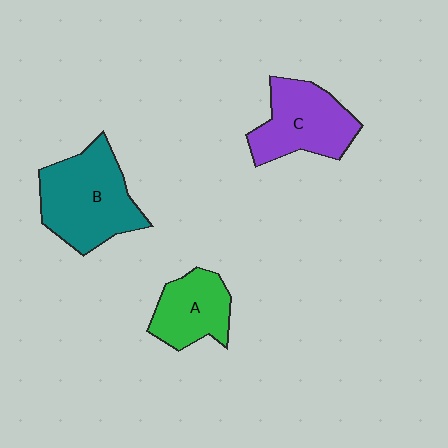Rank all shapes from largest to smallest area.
From largest to smallest: B (teal), C (purple), A (green).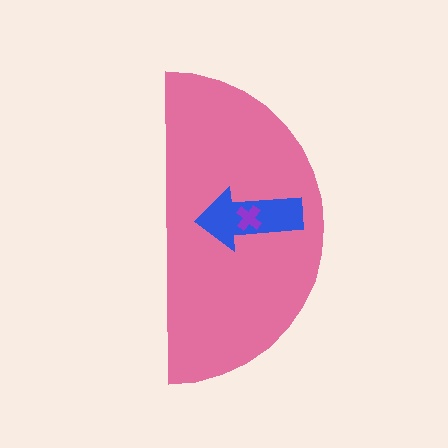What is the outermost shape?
The pink semicircle.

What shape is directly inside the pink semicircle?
The blue arrow.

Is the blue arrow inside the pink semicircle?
Yes.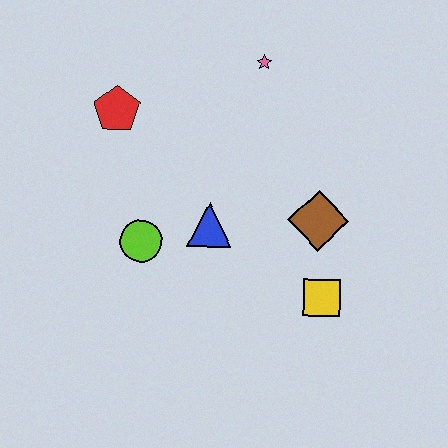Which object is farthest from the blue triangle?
The pink star is farthest from the blue triangle.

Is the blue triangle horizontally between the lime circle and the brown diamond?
Yes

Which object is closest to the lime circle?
The blue triangle is closest to the lime circle.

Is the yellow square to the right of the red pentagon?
Yes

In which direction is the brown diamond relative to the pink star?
The brown diamond is below the pink star.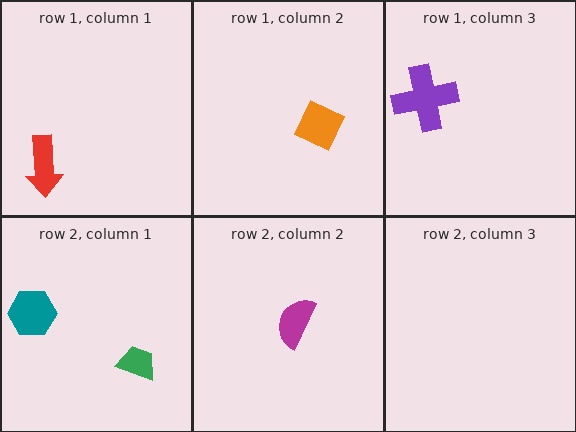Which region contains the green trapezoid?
The row 2, column 1 region.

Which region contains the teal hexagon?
The row 2, column 1 region.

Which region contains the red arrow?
The row 1, column 1 region.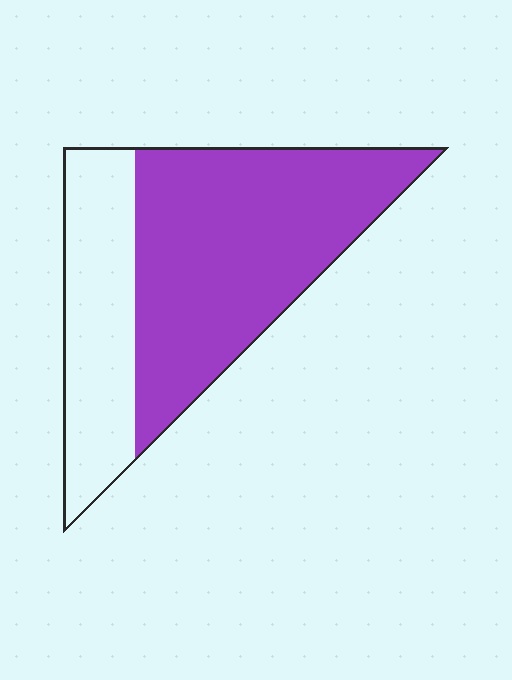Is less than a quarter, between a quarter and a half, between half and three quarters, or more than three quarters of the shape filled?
Between half and three quarters.